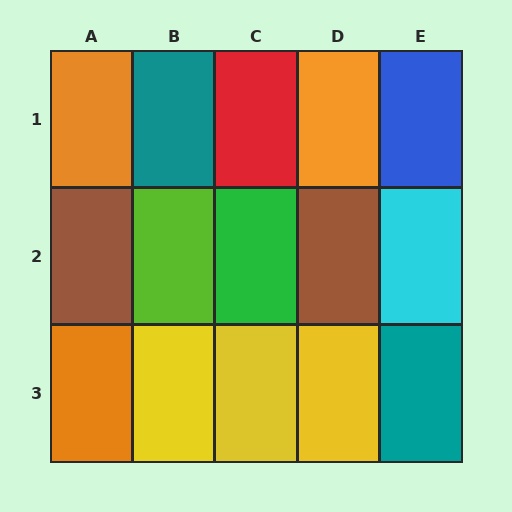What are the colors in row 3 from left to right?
Orange, yellow, yellow, yellow, teal.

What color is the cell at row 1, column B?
Teal.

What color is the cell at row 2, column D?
Brown.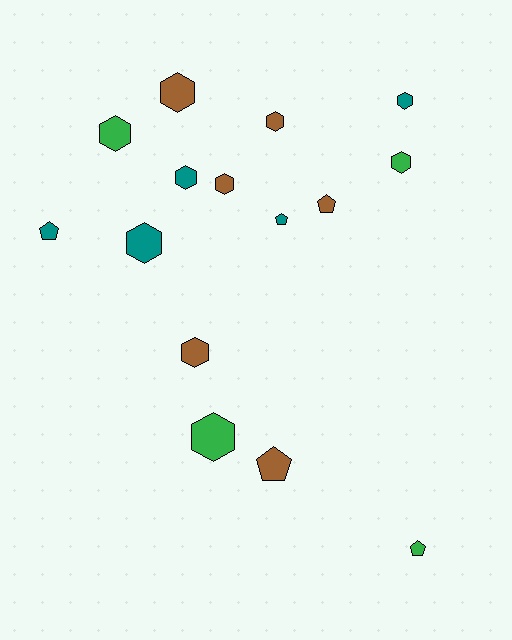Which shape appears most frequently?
Hexagon, with 10 objects.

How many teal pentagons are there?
There are 2 teal pentagons.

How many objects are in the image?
There are 15 objects.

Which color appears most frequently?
Brown, with 6 objects.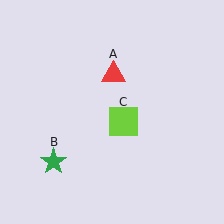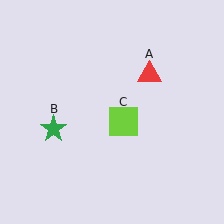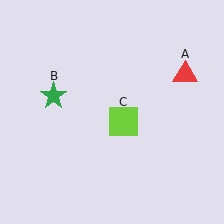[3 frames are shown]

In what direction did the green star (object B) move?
The green star (object B) moved up.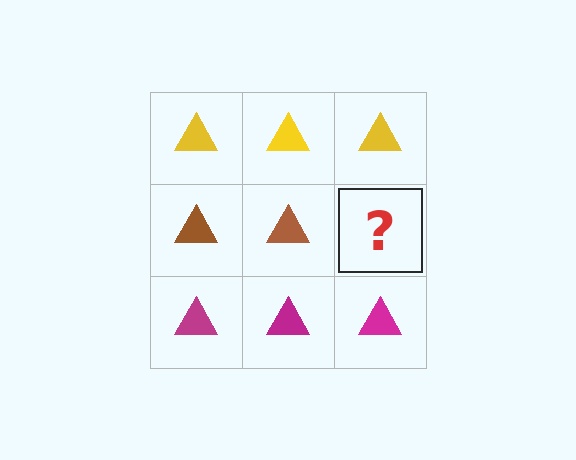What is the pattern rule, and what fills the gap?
The rule is that each row has a consistent color. The gap should be filled with a brown triangle.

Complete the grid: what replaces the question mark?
The question mark should be replaced with a brown triangle.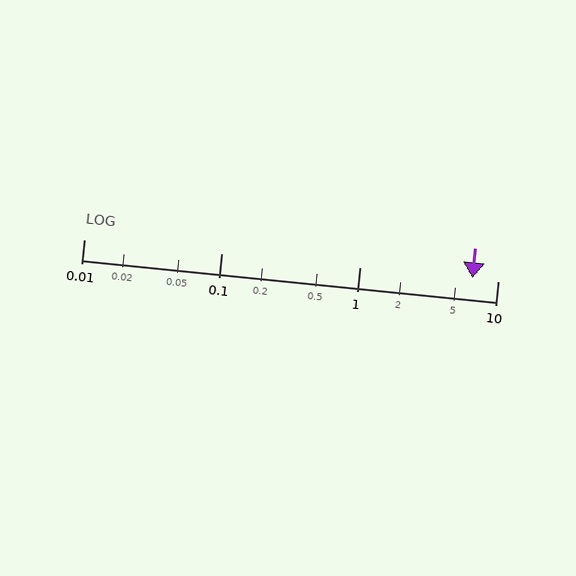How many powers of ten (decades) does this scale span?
The scale spans 3 decades, from 0.01 to 10.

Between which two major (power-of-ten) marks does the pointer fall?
The pointer is between 1 and 10.